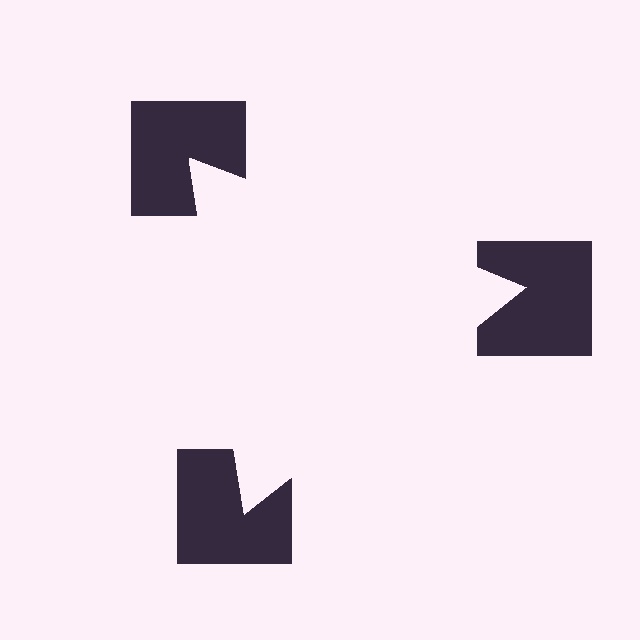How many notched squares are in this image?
There are 3 — one at each vertex of the illusory triangle.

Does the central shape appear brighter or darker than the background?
It typically appears slightly brighter than the background, even though no actual brightness change is drawn.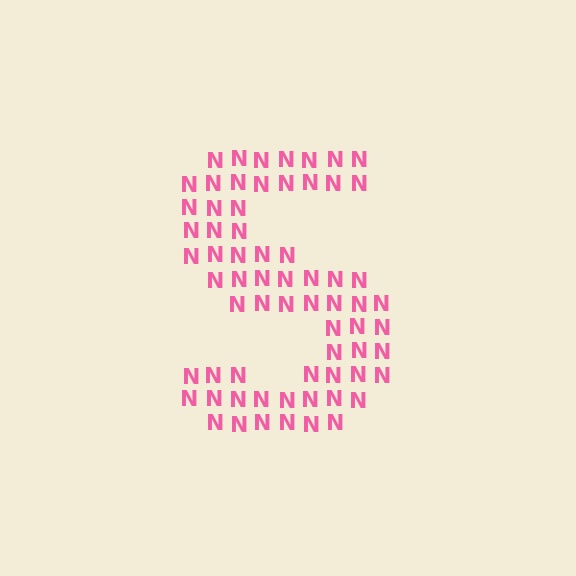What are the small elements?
The small elements are letter N's.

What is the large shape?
The large shape is the letter S.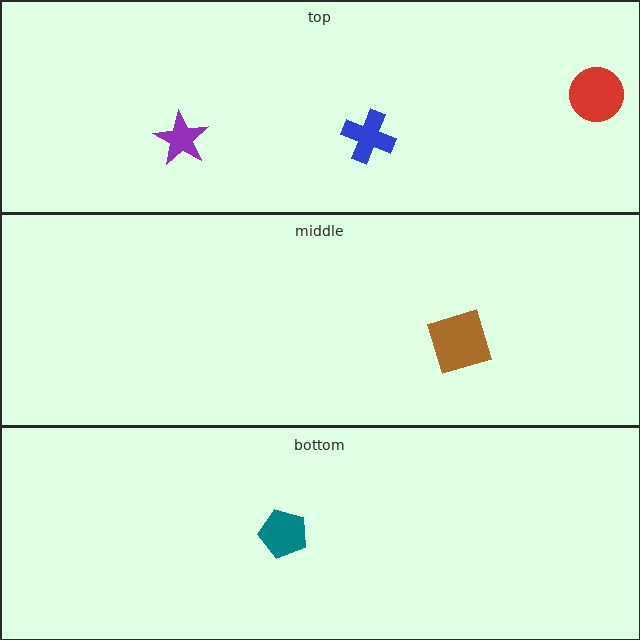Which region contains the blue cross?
The top region.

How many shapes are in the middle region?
1.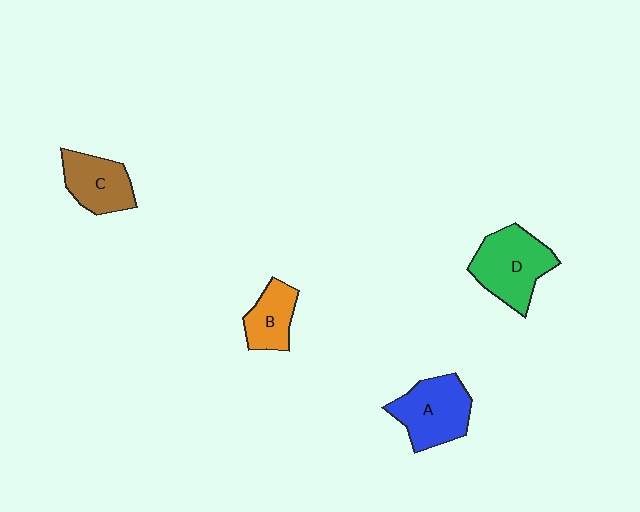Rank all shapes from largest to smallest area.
From largest to smallest: D (green), A (blue), C (brown), B (orange).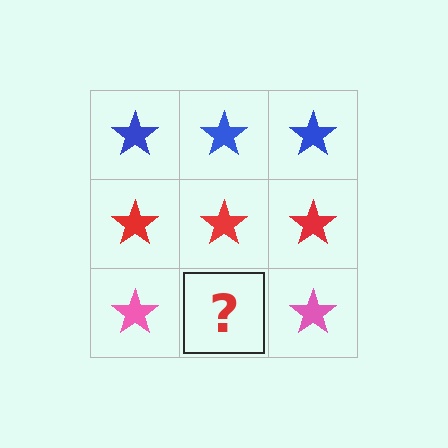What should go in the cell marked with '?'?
The missing cell should contain a pink star.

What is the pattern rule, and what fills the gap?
The rule is that each row has a consistent color. The gap should be filled with a pink star.